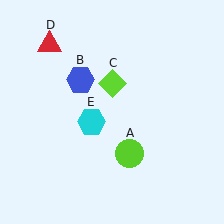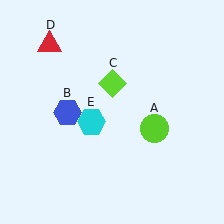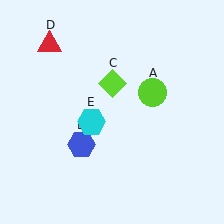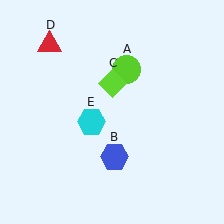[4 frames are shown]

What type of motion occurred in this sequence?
The lime circle (object A), blue hexagon (object B) rotated counterclockwise around the center of the scene.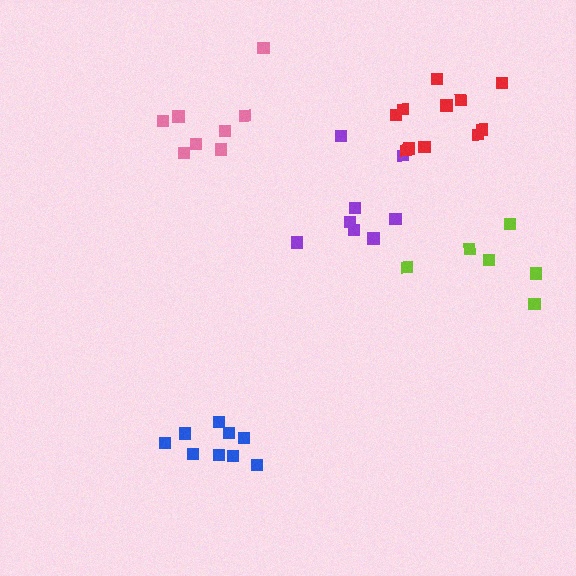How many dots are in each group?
Group 1: 9 dots, Group 2: 8 dots, Group 3: 8 dots, Group 4: 6 dots, Group 5: 11 dots (42 total).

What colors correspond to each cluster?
The clusters are colored: blue, purple, pink, lime, red.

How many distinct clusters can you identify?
There are 5 distinct clusters.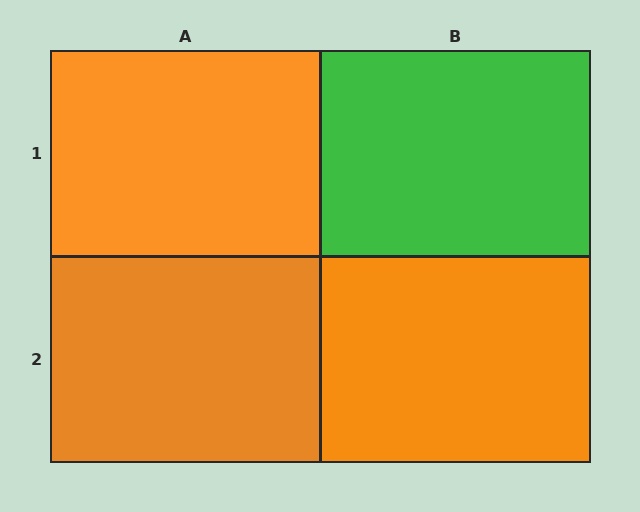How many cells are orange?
3 cells are orange.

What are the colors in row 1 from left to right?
Orange, green.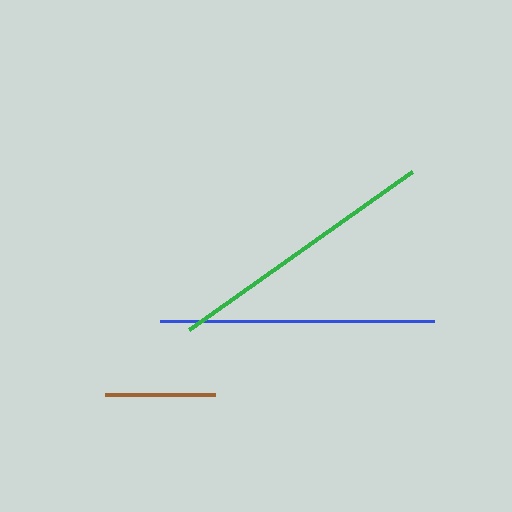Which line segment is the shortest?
The brown line is the shortest at approximately 111 pixels.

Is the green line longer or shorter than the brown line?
The green line is longer than the brown line.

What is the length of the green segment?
The green segment is approximately 273 pixels long.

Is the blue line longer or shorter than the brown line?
The blue line is longer than the brown line.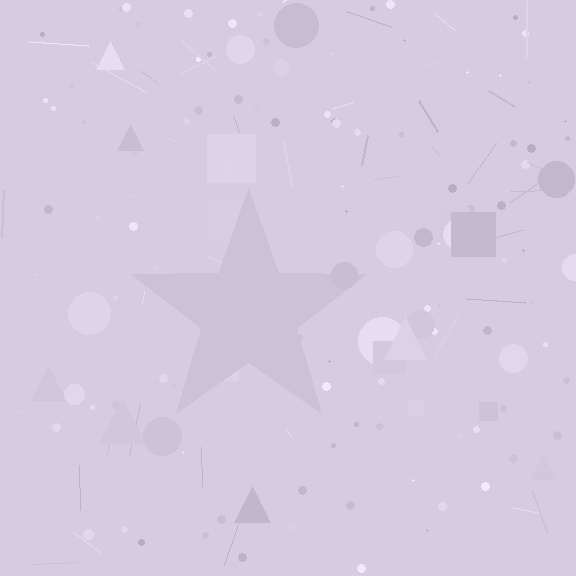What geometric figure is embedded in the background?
A star is embedded in the background.